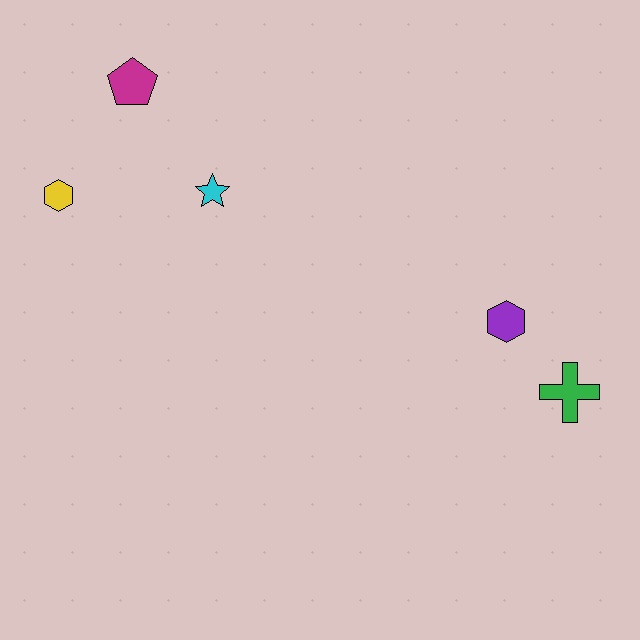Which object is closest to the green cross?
The purple hexagon is closest to the green cross.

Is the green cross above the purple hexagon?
No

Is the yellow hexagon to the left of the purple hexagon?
Yes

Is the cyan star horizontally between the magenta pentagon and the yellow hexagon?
No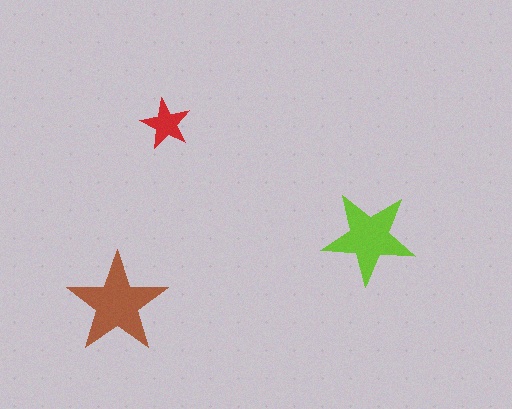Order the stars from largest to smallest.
the brown one, the lime one, the red one.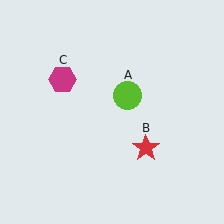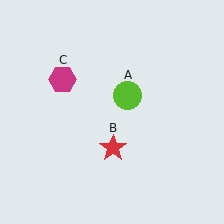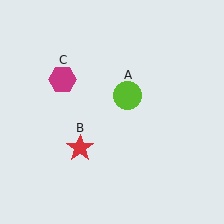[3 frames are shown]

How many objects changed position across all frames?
1 object changed position: red star (object B).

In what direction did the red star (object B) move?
The red star (object B) moved left.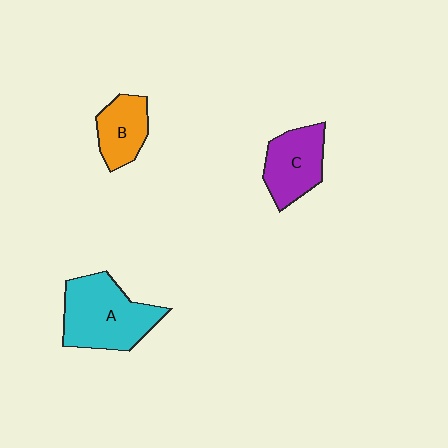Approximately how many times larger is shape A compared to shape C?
Approximately 1.5 times.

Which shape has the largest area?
Shape A (cyan).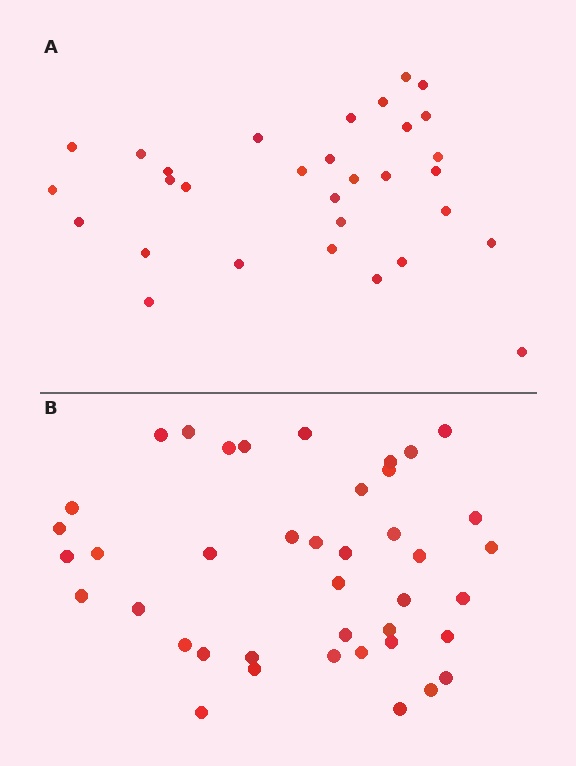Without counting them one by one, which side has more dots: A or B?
Region B (the bottom region) has more dots.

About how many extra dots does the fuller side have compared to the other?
Region B has roughly 10 or so more dots than region A.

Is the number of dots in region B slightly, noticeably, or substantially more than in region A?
Region B has noticeably more, but not dramatically so. The ratio is roughly 1.3 to 1.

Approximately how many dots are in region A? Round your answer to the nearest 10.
About 30 dots. (The exact count is 31, which rounds to 30.)